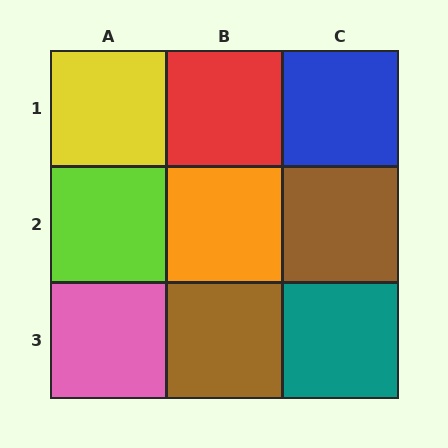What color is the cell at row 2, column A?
Lime.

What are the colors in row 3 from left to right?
Pink, brown, teal.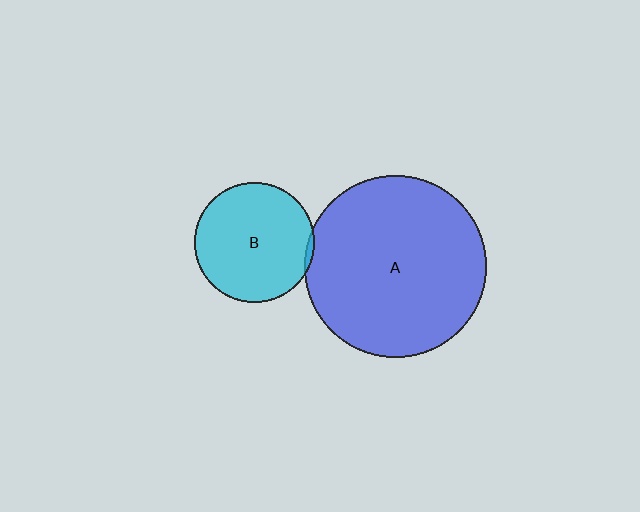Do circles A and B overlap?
Yes.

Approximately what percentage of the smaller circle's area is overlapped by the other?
Approximately 5%.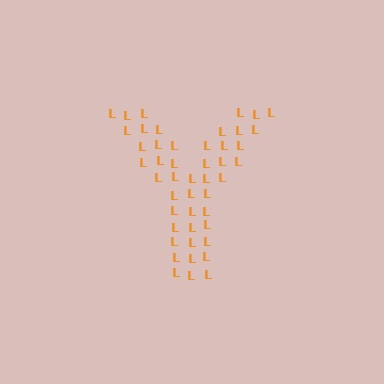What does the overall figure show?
The overall figure shows the letter Y.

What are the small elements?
The small elements are letter L's.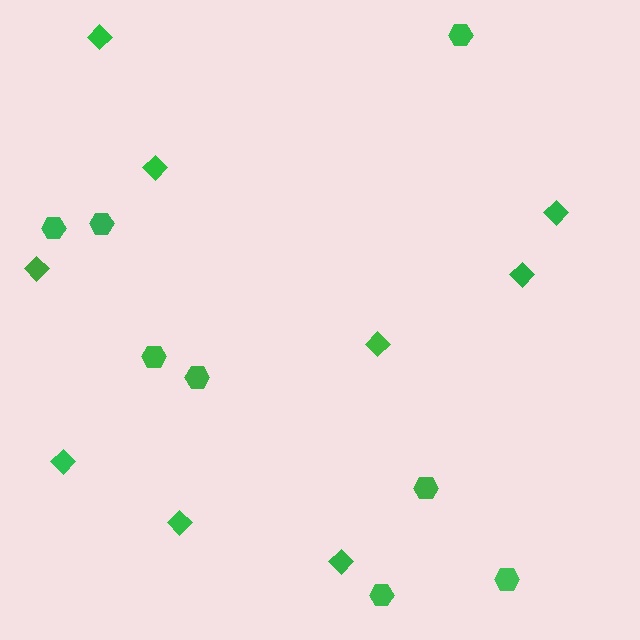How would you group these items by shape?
There are 2 groups: one group of diamonds (9) and one group of hexagons (8).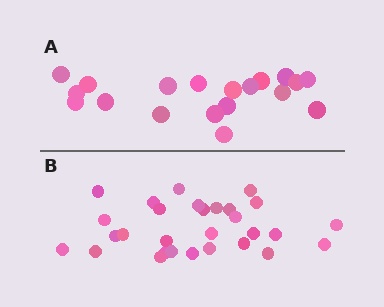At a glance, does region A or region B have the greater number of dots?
Region B (the bottom region) has more dots.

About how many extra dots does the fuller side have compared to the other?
Region B has roughly 10 or so more dots than region A.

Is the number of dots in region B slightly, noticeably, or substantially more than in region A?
Region B has substantially more. The ratio is roughly 1.5 to 1.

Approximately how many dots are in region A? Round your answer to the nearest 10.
About 20 dots. (The exact count is 19, which rounds to 20.)